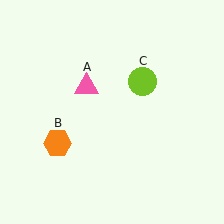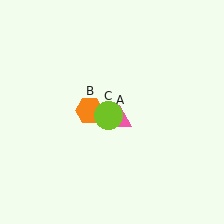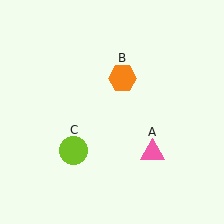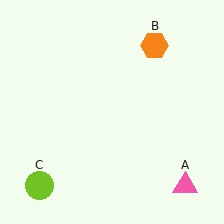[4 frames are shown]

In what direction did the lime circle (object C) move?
The lime circle (object C) moved down and to the left.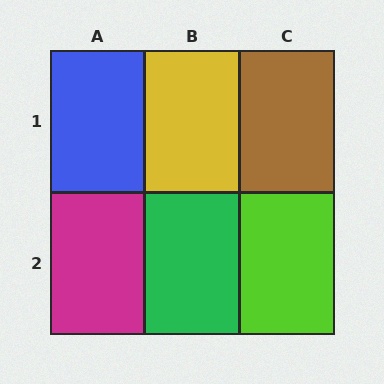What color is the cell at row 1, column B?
Yellow.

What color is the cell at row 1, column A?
Blue.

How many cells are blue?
1 cell is blue.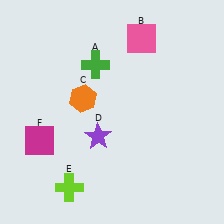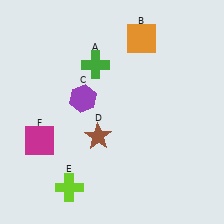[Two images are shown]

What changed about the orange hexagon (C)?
In Image 1, C is orange. In Image 2, it changed to purple.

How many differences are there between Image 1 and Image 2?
There are 3 differences between the two images.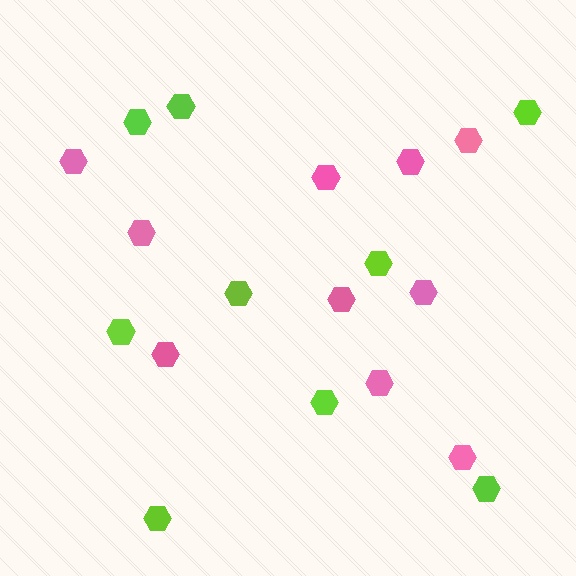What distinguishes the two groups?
There are 2 groups: one group of lime hexagons (9) and one group of pink hexagons (10).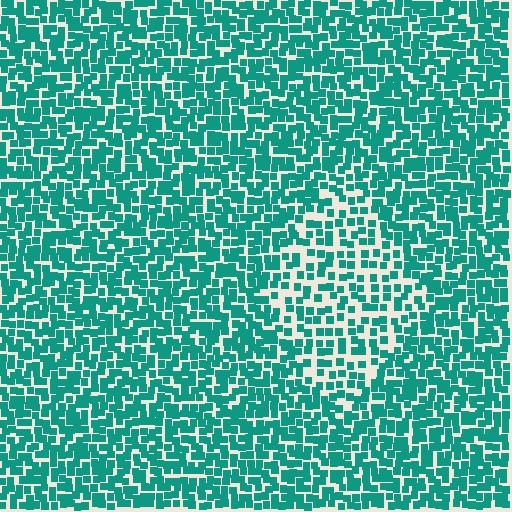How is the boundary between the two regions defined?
The boundary is defined by a change in element density (approximately 1.7x ratio). All elements are the same color, size, and shape.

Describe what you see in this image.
The image contains small teal elements arranged at two different densities. A diamond-shaped region is visible where the elements are less densely packed than the surrounding area.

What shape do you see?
I see a diamond.